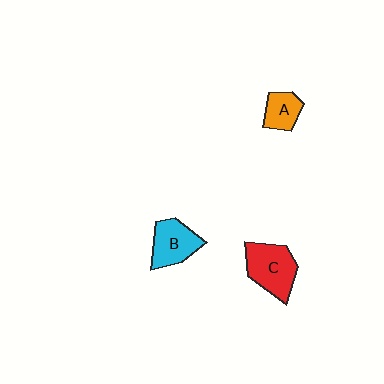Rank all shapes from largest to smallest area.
From largest to smallest: C (red), B (cyan), A (orange).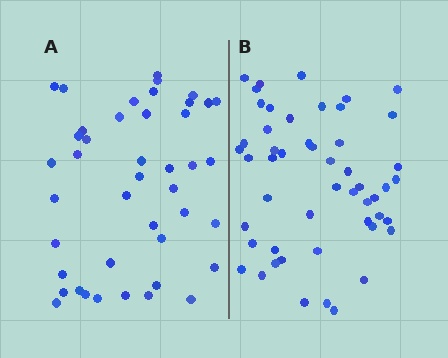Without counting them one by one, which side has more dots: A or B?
Region B (the right region) has more dots.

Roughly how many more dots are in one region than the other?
Region B has roughly 8 or so more dots than region A.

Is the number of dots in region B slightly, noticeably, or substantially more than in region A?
Region B has only slightly more — the two regions are fairly close. The ratio is roughly 1.2 to 1.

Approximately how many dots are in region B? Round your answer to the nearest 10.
About 50 dots. (The exact count is 51, which rounds to 50.)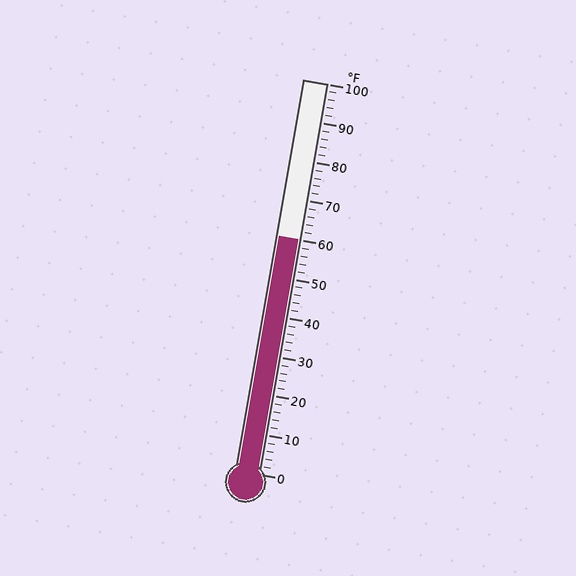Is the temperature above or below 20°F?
The temperature is above 20°F.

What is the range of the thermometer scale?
The thermometer scale ranges from 0°F to 100°F.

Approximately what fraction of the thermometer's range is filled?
The thermometer is filled to approximately 60% of its range.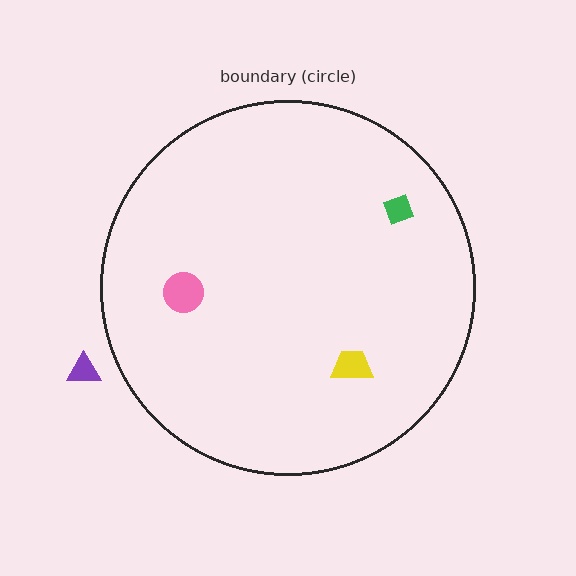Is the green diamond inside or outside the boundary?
Inside.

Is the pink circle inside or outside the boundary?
Inside.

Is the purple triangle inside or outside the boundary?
Outside.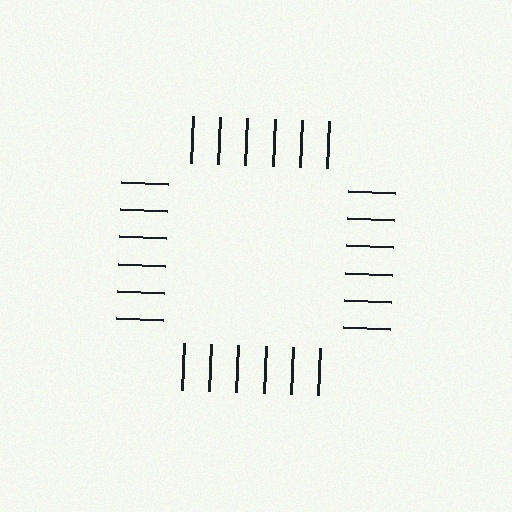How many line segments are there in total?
24 — 6 along each of the 4 edges.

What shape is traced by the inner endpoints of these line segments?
An illusory square — the line segments terminate on its edges but no continuous stroke is drawn.